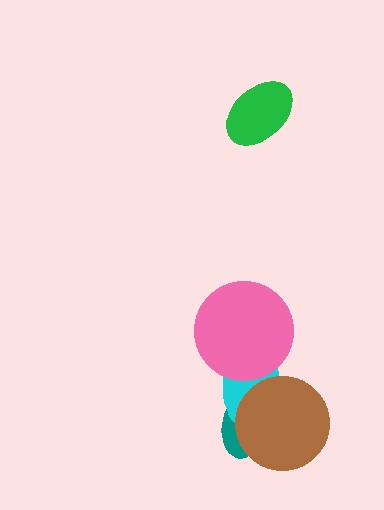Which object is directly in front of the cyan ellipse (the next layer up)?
The pink circle is directly in front of the cyan ellipse.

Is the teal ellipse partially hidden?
Yes, it is partially covered by another shape.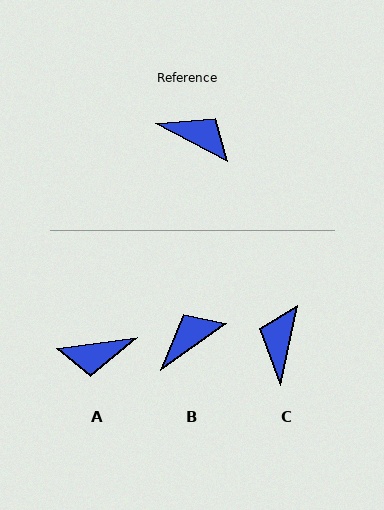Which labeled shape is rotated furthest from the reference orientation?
A, about 145 degrees away.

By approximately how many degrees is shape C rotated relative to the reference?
Approximately 106 degrees counter-clockwise.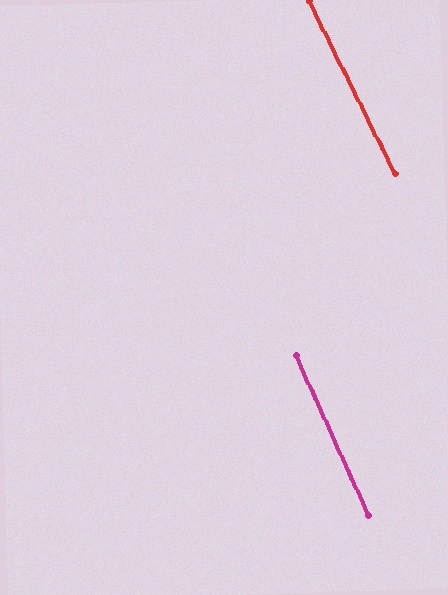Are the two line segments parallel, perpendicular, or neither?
Parallel — their directions differ by only 1.9°.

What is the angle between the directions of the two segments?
Approximately 2 degrees.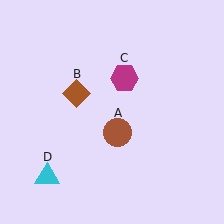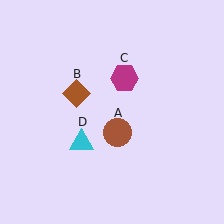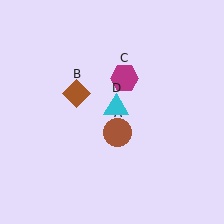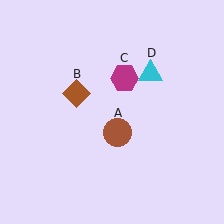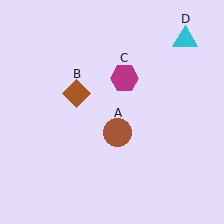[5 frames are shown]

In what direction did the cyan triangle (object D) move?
The cyan triangle (object D) moved up and to the right.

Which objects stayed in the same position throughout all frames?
Brown circle (object A) and brown diamond (object B) and magenta hexagon (object C) remained stationary.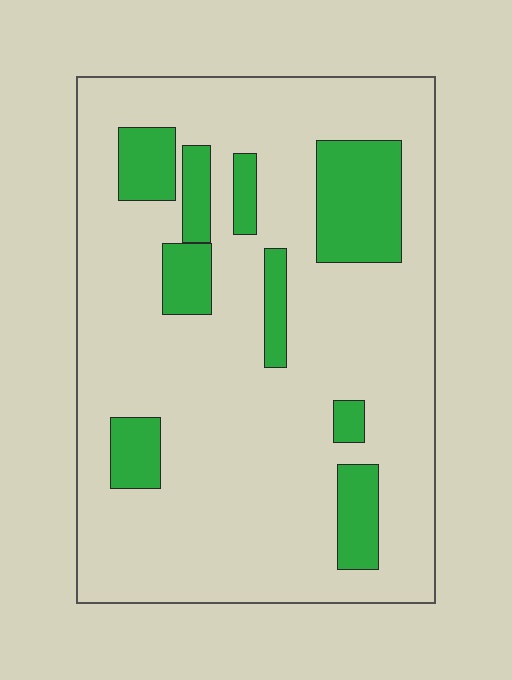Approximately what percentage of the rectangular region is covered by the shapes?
Approximately 20%.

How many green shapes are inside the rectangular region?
9.